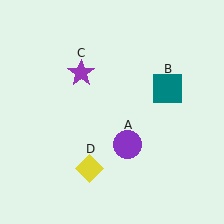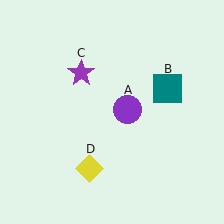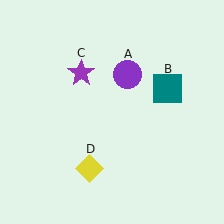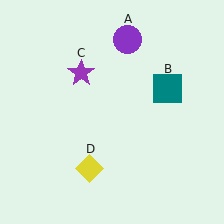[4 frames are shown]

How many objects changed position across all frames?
1 object changed position: purple circle (object A).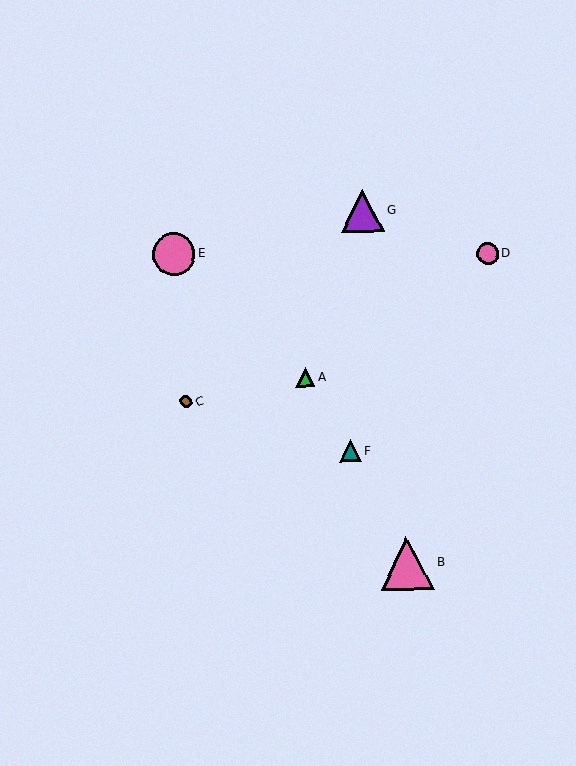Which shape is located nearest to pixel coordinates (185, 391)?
The brown circle (labeled C) at (186, 402) is nearest to that location.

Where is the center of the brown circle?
The center of the brown circle is at (186, 402).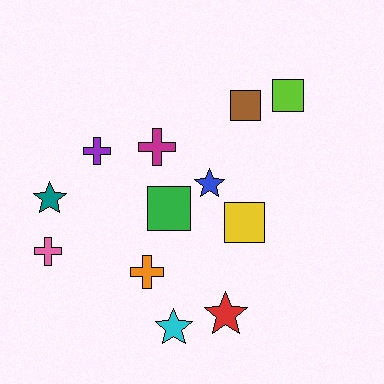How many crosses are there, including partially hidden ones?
There are 4 crosses.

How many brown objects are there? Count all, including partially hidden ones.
There is 1 brown object.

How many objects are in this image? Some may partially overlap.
There are 12 objects.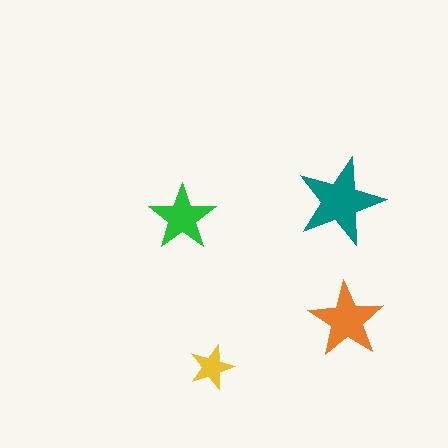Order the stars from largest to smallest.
the teal one, the orange one, the green one, the yellow one.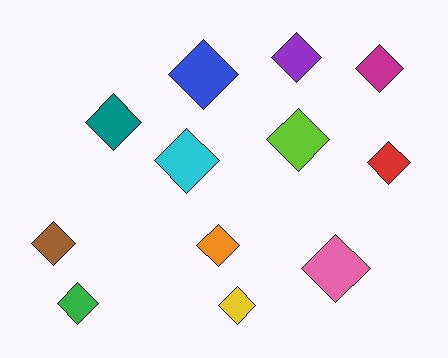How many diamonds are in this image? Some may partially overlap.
There are 12 diamonds.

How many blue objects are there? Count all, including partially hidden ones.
There is 1 blue object.